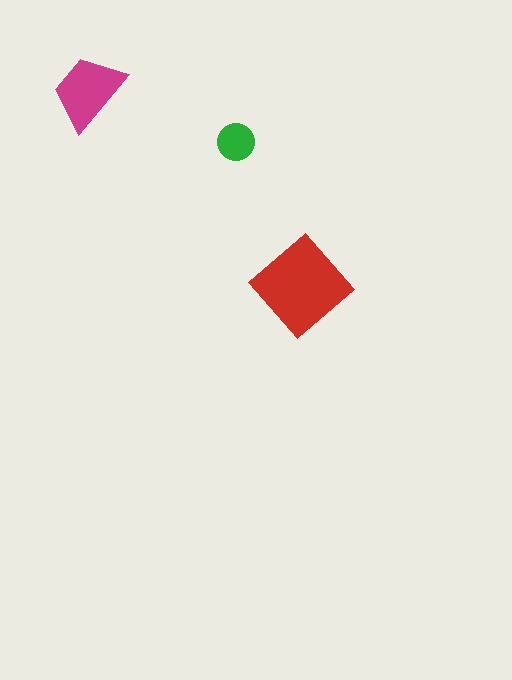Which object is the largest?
The red diamond.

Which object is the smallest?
The green circle.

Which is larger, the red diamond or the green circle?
The red diamond.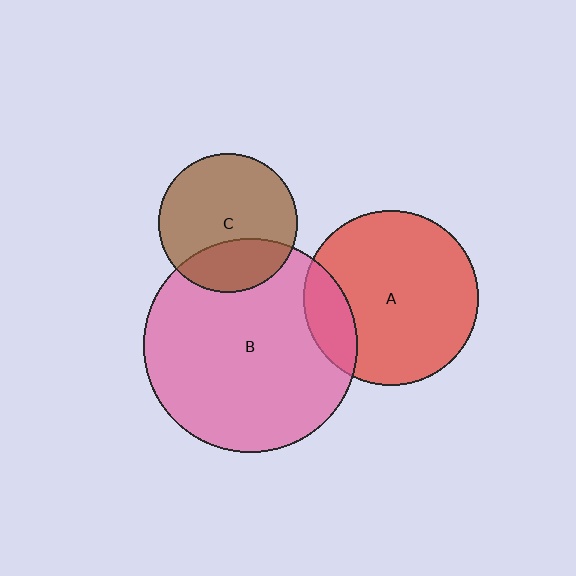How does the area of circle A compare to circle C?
Approximately 1.6 times.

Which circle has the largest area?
Circle B (pink).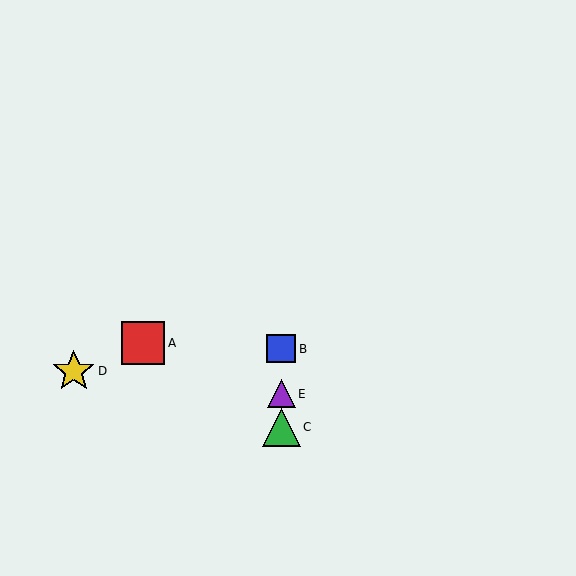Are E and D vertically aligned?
No, E is at x≈281 and D is at x≈74.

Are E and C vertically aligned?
Yes, both are at x≈281.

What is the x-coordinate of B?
Object B is at x≈281.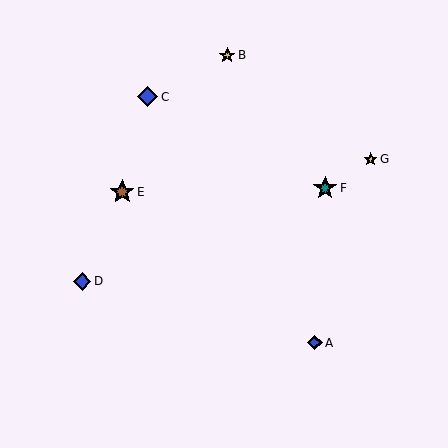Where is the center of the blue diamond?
The center of the blue diamond is at (148, 97).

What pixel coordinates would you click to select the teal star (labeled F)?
Click at (325, 188) to select the teal star F.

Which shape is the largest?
The brown star (labeled E) is the largest.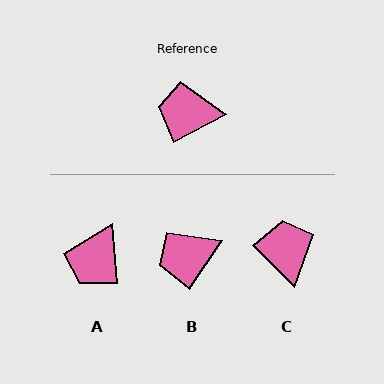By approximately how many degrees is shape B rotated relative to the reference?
Approximately 28 degrees counter-clockwise.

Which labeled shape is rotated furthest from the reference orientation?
C, about 73 degrees away.